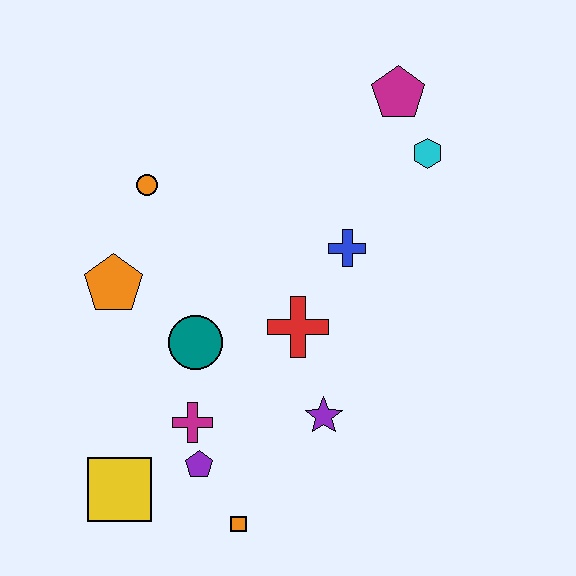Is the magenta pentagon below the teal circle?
No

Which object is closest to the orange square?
The purple pentagon is closest to the orange square.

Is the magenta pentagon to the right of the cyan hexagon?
No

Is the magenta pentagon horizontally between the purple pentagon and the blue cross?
No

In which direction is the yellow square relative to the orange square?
The yellow square is to the left of the orange square.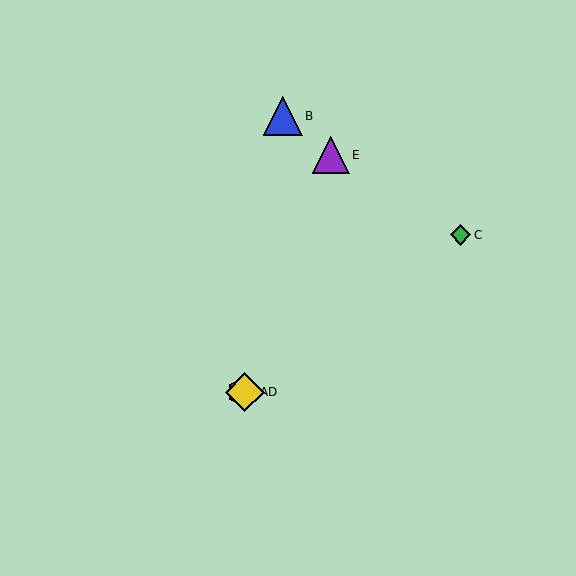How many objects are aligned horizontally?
2 objects (A, D) are aligned horizontally.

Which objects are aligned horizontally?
Objects A, D are aligned horizontally.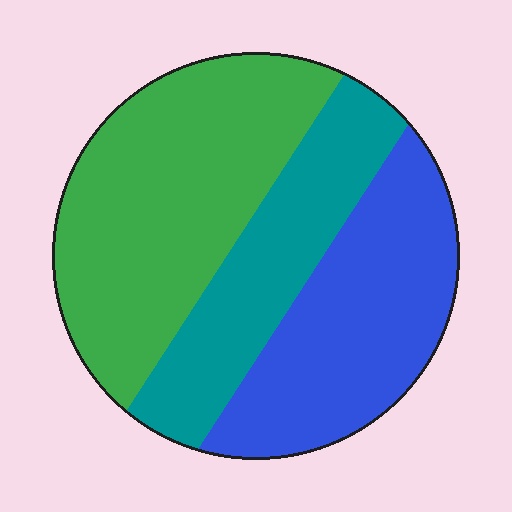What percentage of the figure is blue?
Blue takes up about one third (1/3) of the figure.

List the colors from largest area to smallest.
From largest to smallest: green, blue, teal.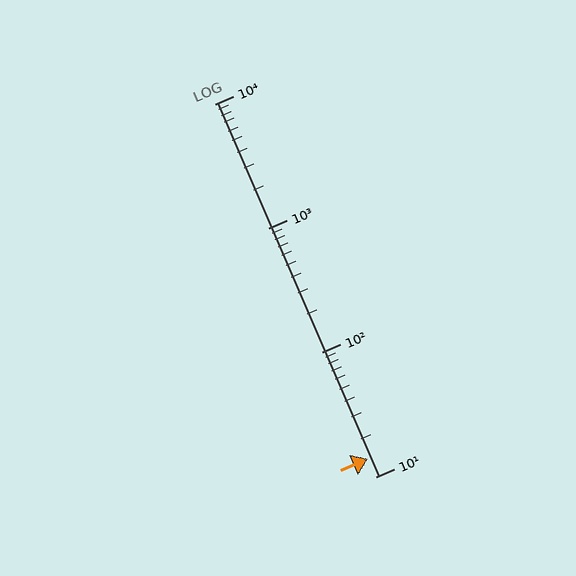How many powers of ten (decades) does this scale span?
The scale spans 3 decades, from 10 to 10000.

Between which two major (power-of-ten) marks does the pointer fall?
The pointer is between 10 and 100.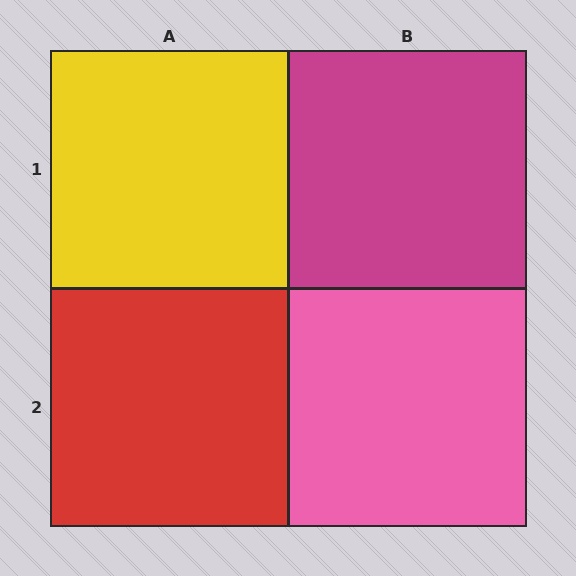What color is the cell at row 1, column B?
Magenta.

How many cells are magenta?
1 cell is magenta.